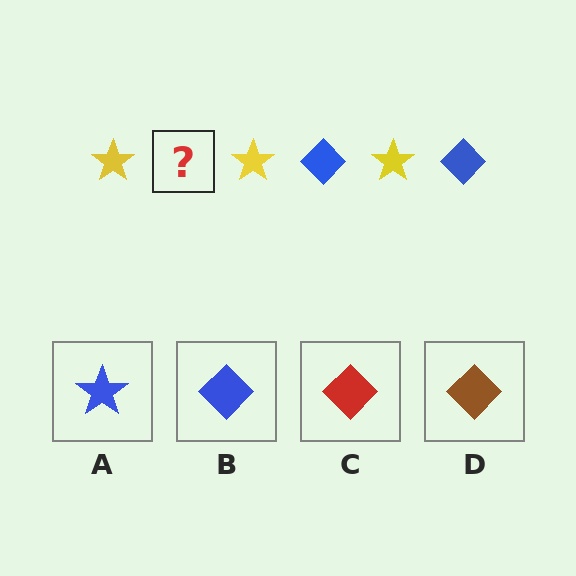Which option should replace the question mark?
Option B.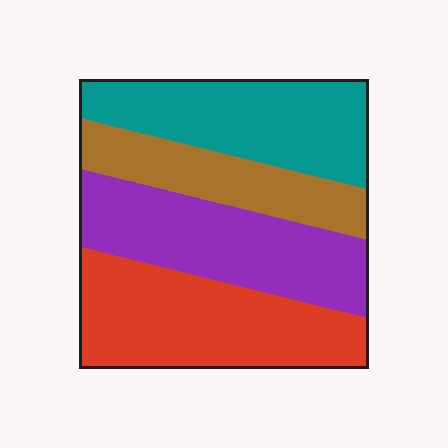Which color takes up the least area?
Brown, at roughly 15%.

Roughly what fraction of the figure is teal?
Teal takes up about one quarter (1/4) of the figure.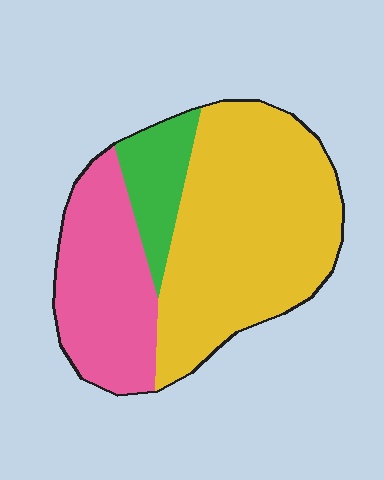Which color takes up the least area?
Green, at roughly 15%.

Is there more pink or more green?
Pink.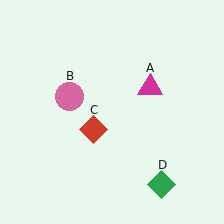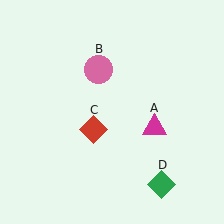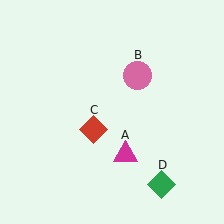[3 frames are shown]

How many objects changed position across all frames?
2 objects changed position: magenta triangle (object A), pink circle (object B).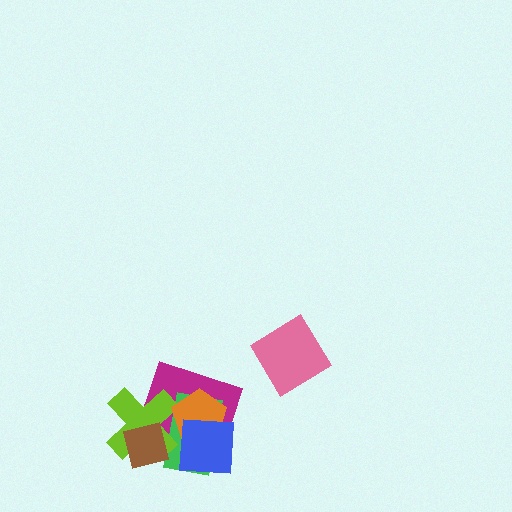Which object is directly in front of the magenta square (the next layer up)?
The green rectangle is directly in front of the magenta square.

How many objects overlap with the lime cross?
4 objects overlap with the lime cross.